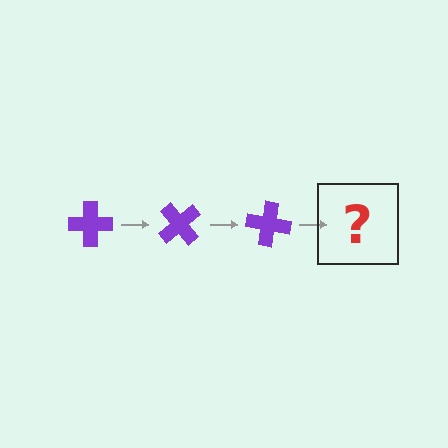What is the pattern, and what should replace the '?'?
The pattern is that the cross rotates 50 degrees each step. The '?' should be a purple cross rotated 150 degrees.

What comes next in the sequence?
The next element should be a purple cross rotated 150 degrees.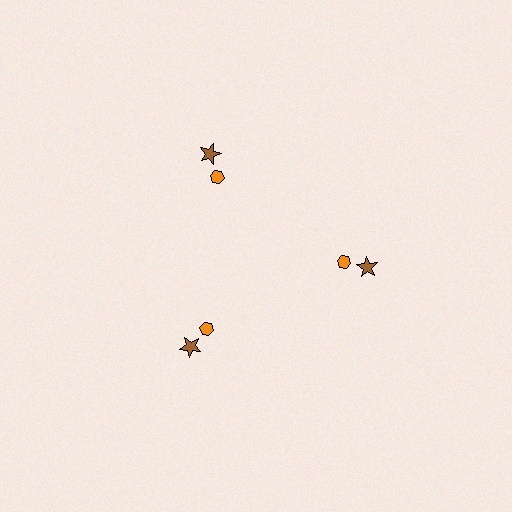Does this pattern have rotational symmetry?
Yes, this pattern has 3-fold rotational symmetry. It looks the same after rotating 120 degrees around the center.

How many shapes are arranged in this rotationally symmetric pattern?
There are 6 shapes, arranged in 3 groups of 2.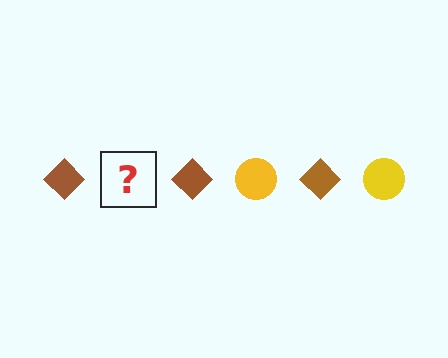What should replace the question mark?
The question mark should be replaced with a yellow circle.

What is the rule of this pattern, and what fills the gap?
The rule is that the pattern alternates between brown diamond and yellow circle. The gap should be filled with a yellow circle.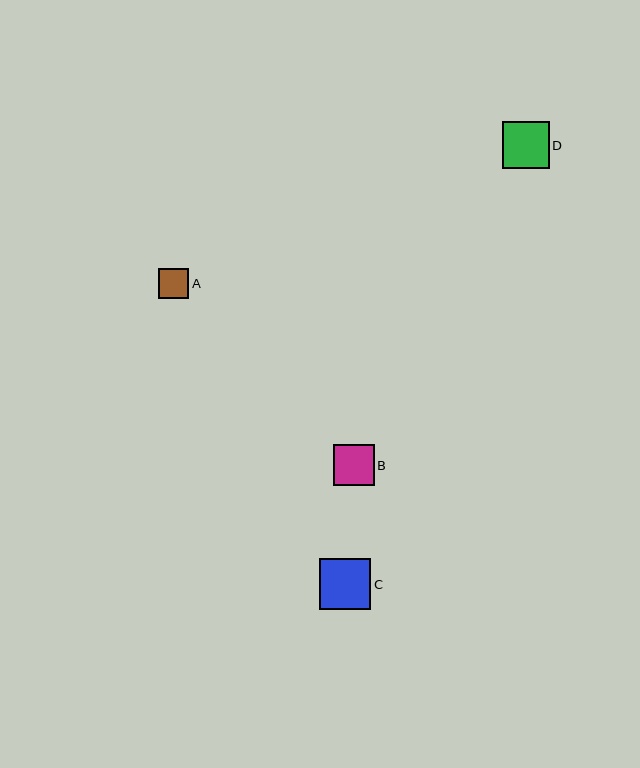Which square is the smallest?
Square A is the smallest with a size of approximately 31 pixels.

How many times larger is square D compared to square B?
Square D is approximately 1.2 times the size of square B.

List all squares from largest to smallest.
From largest to smallest: C, D, B, A.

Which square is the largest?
Square C is the largest with a size of approximately 52 pixels.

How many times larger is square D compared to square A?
Square D is approximately 1.5 times the size of square A.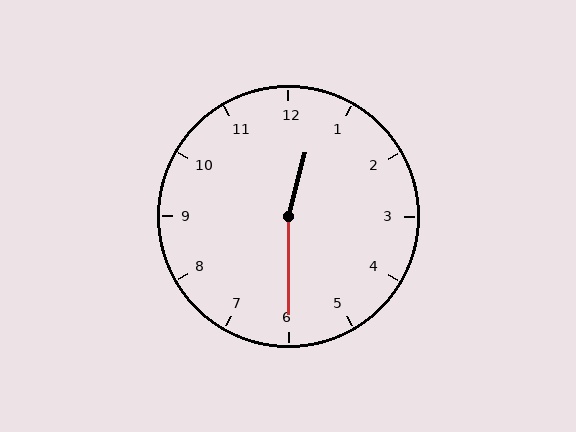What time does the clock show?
12:30.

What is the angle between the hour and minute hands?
Approximately 165 degrees.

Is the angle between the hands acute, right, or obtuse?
It is obtuse.